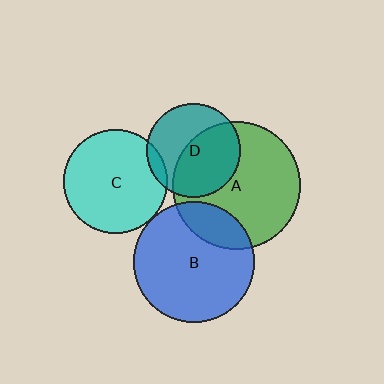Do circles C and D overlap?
Yes.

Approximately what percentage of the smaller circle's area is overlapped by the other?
Approximately 10%.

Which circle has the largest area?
Circle A (green).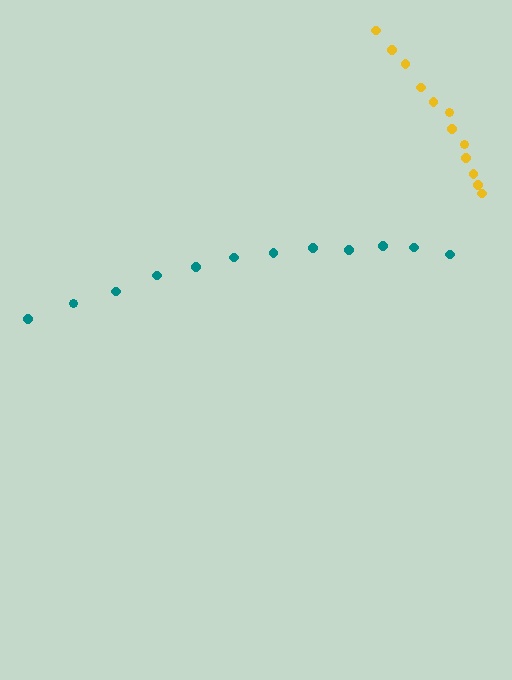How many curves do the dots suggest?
There are 2 distinct paths.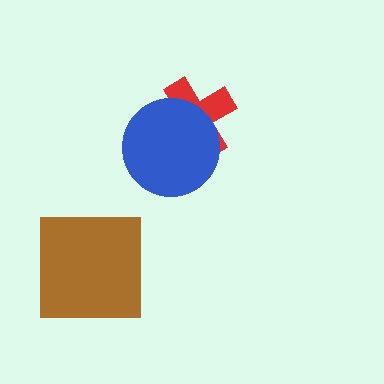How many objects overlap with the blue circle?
1 object overlaps with the blue circle.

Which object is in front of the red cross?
The blue circle is in front of the red cross.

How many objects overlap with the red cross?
1 object overlaps with the red cross.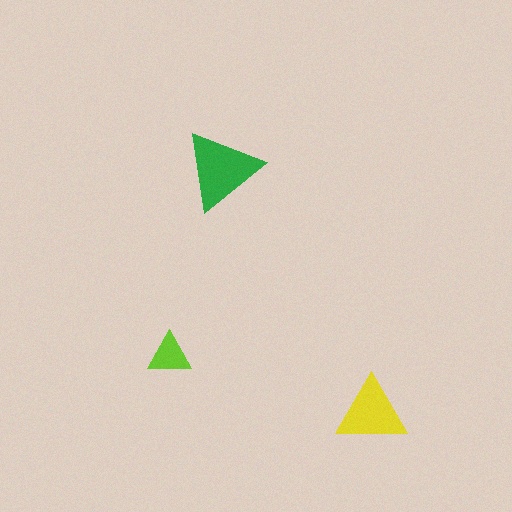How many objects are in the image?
There are 3 objects in the image.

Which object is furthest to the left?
The lime triangle is leftmost.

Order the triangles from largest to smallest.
the green one, the yellow one, the lime one.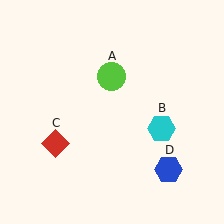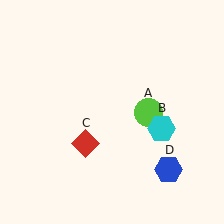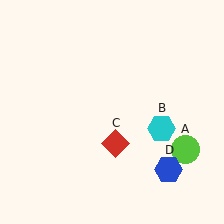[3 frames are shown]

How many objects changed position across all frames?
2 objects changed position: lime circle (object A), red diamond (object C).